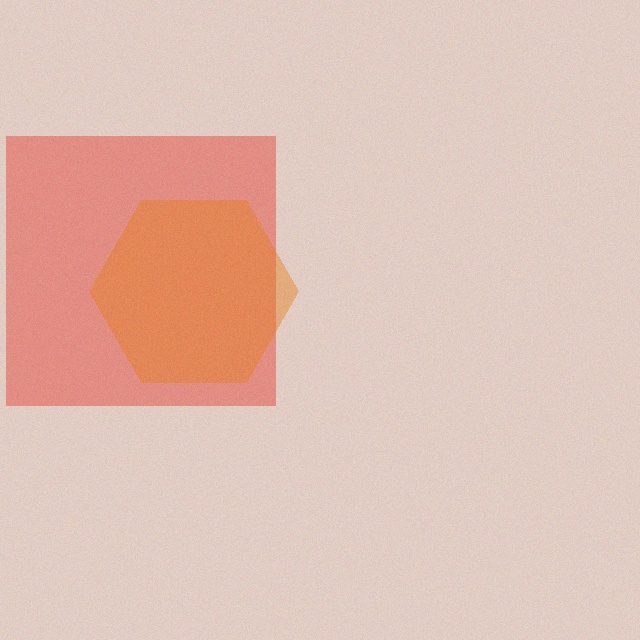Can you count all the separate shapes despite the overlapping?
Yes, there are 2 separate shapes.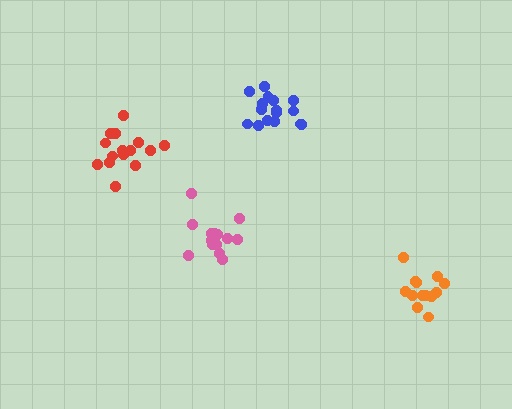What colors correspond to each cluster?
The clusters are colored: pink, blue, orange, red.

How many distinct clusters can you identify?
There are 4 distinct clusters.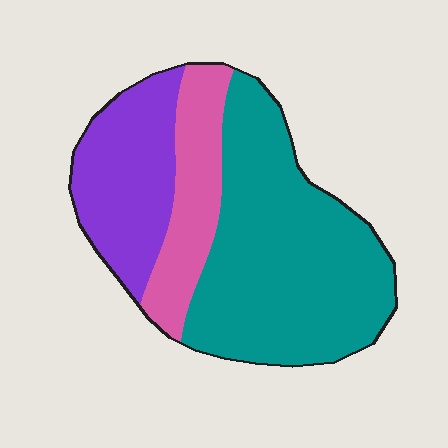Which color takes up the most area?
Teal, at roughly 55%.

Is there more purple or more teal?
Teal.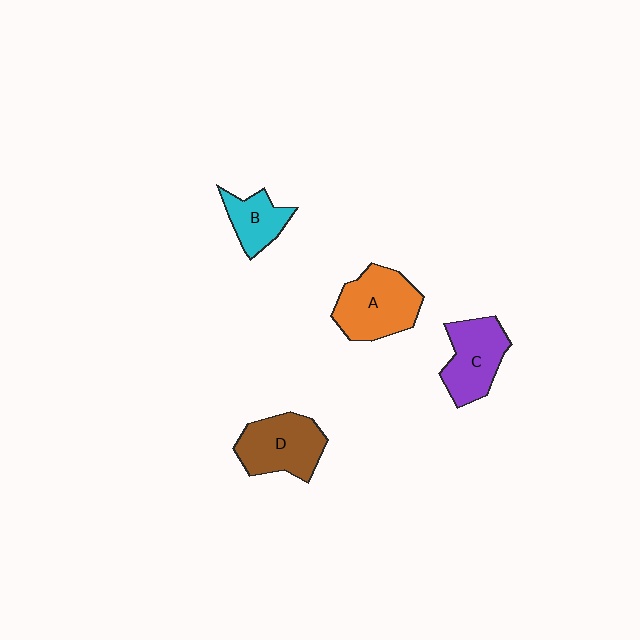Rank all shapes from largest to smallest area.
From largest to smallest: A (orange), D (brown), C (purple), B (cyan).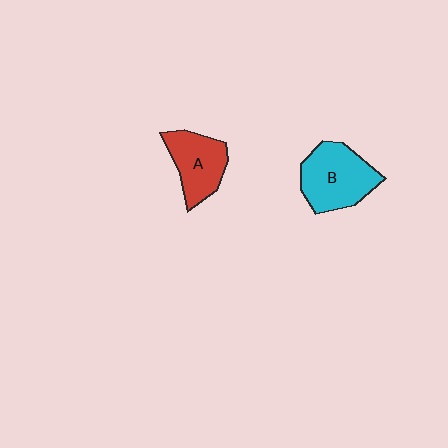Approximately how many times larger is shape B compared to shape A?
Approximately 1.3 times.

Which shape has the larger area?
Shape B (cyan).